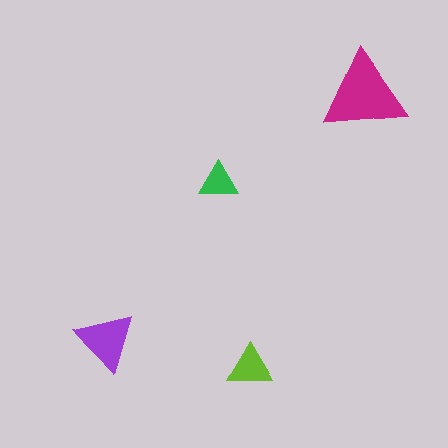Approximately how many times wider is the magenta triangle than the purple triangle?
About 1.5 times wider.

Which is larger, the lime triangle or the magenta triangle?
The magenta one.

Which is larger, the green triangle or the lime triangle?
The lime one.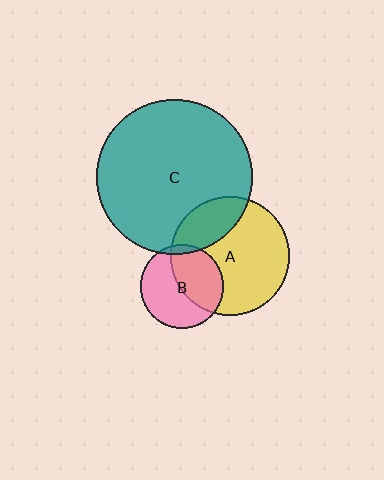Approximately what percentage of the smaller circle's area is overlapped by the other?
Approximately 45%.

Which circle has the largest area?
Circle C (teal).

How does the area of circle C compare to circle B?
Approximately 3.5 times.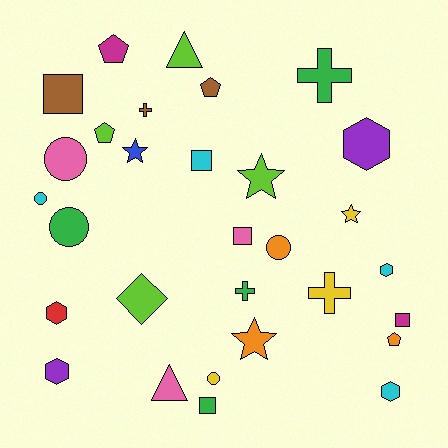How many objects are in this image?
There are 30 objects.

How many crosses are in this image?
There are 4 crosses.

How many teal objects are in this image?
There are no teal objects.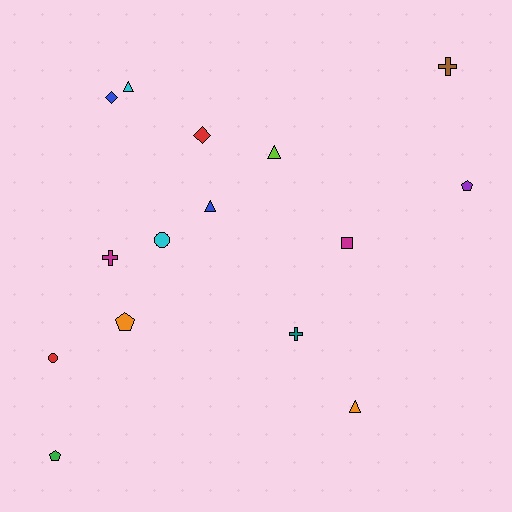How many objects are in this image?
There are 15 objects.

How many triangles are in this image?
There are 4 triangles.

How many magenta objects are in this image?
There are 2 magenta objects.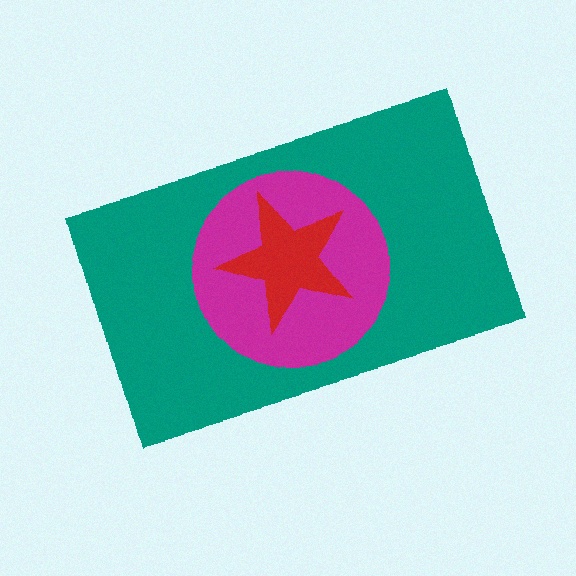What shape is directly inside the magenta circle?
The red star.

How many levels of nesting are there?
3.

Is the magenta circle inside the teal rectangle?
Yes.